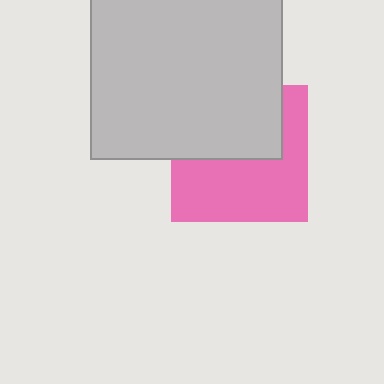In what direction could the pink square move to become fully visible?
The pink square could move down. That would shift it out from behind the light gray square entirely.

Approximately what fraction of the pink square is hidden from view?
Roughly 45% of the pink square is hidden behind the light gray square.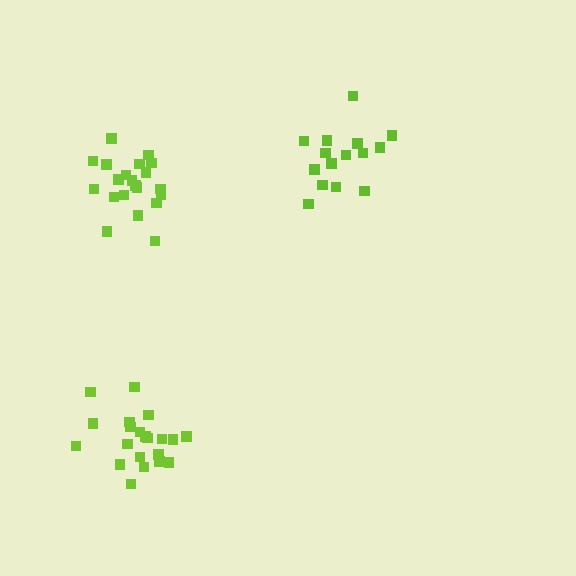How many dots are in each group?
Group 1: 15 dots, Group 2: 21 dots, Group 3: 21 dots (57 total).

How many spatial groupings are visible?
There are 3 spatial groupings.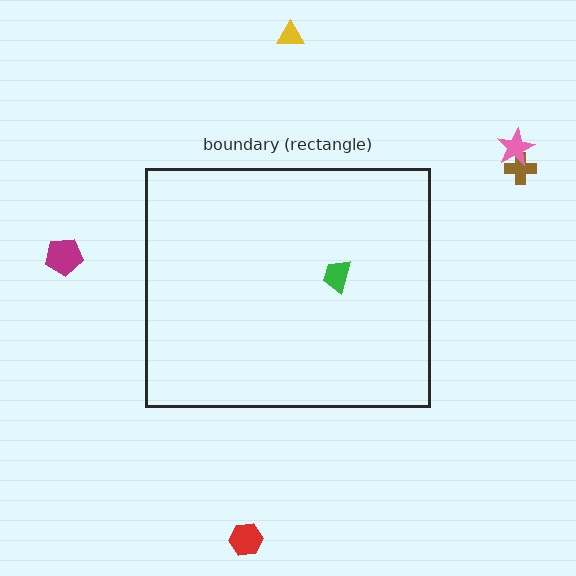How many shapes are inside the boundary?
1 inside, 5 outside.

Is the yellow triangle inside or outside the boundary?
Outside.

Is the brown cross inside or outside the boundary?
Outside.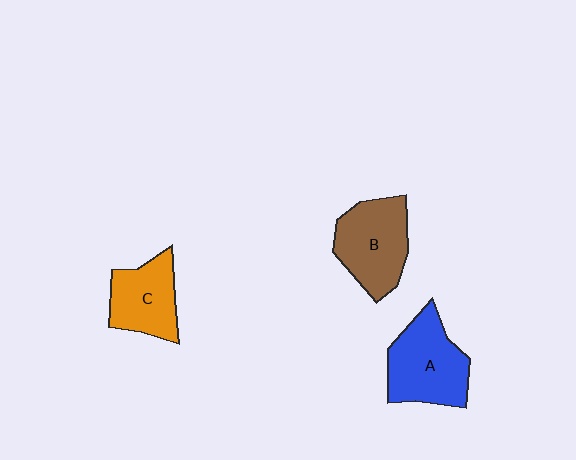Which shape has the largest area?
Shape A (blue).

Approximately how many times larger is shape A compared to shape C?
Approximately 1.3 times.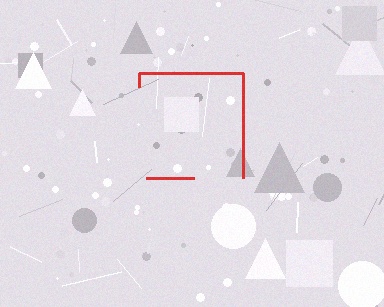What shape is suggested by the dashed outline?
The dashed outline suggests a square.